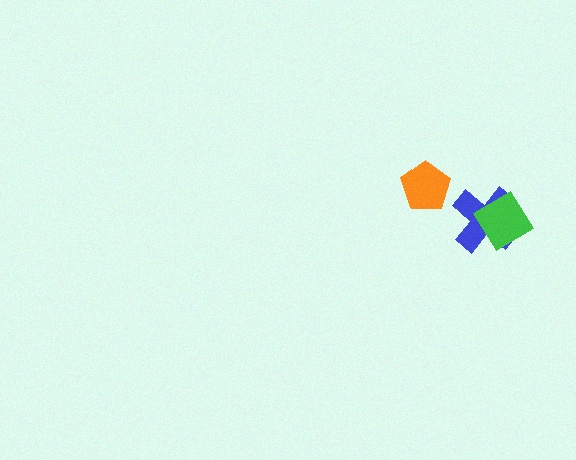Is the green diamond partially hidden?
No, no other shape covers it.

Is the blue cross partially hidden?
Yes, it is partially covered by another shape.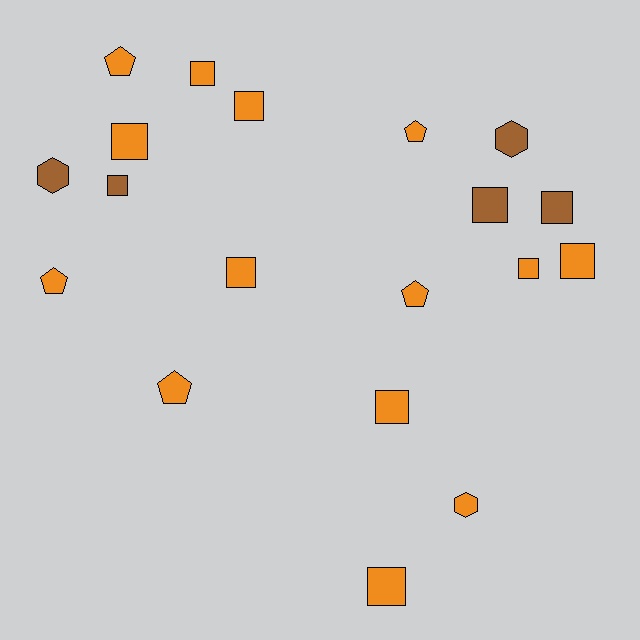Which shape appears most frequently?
Square, with 11 objects.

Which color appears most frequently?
Orange, with 14 objects.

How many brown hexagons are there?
There are 2 brown hexagons.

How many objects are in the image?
There are 19 objects.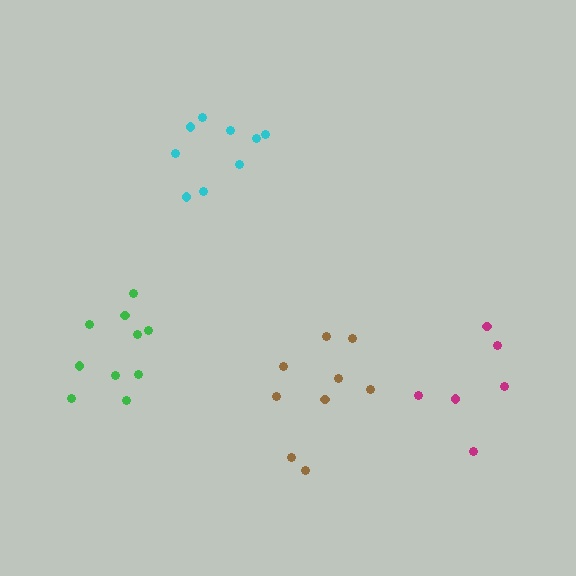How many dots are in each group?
Group 1: 6 dots, Group 2: 9 dots, Group 3: 9 dots, Group 4: 10 dots (34 total).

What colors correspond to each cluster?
The clusters are colored: magenta, brown, cyan, green.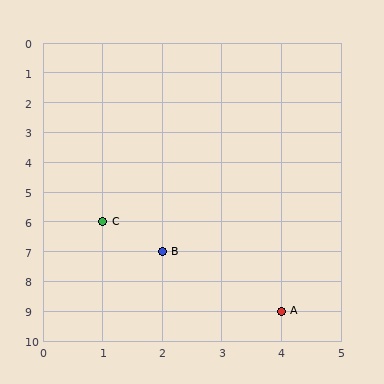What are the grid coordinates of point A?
Point A is at grid coordinates (4, 9).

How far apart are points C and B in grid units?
Points C and B are 1 column and 1 row apart (about 1.4 grid units diagonally).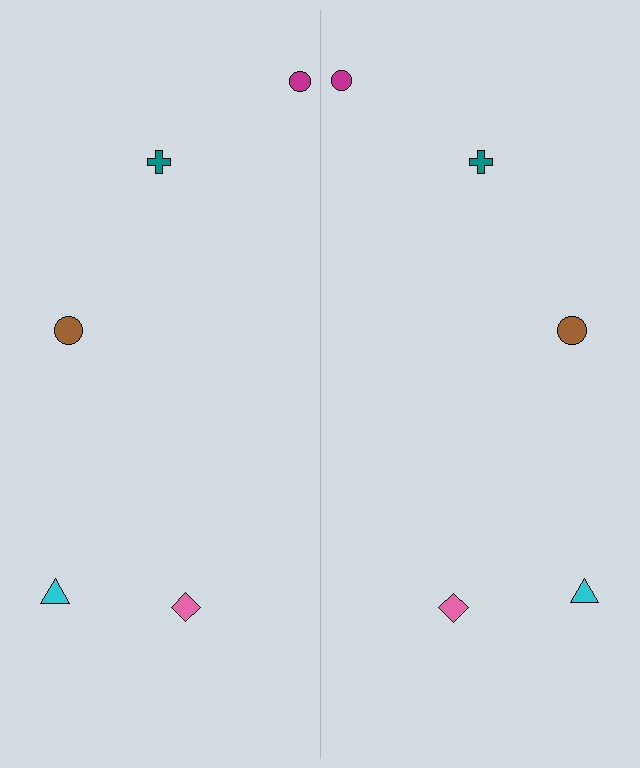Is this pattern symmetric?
Yes, this pattern has bilateral (reflection) symmetry.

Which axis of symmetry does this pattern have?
The pattern has a vertical axis of symmetry running through the center of the image.